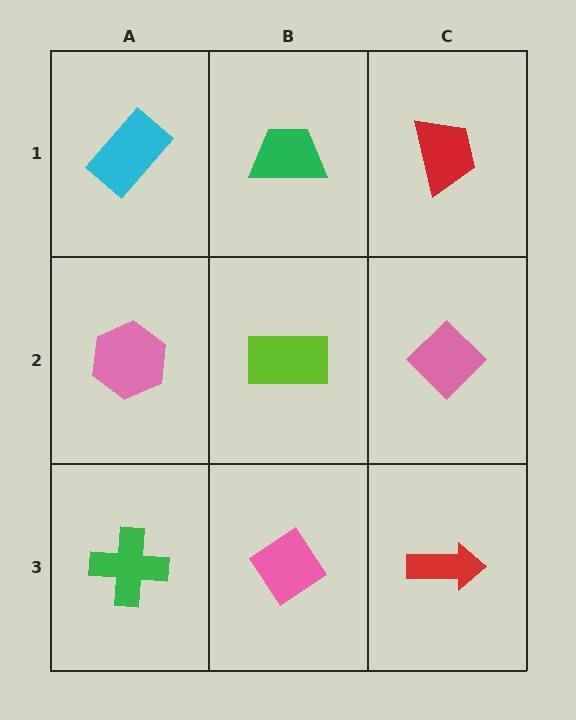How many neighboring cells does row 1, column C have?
2.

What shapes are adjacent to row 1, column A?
A pink hexagon (row 2, column A), a green trapezoid (row 1, column B).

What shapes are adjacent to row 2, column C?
A red trapezoid (row 1, column C), a red arrow (row 3, column C), a lime rectangle (row 2, column B).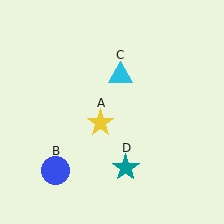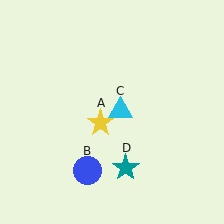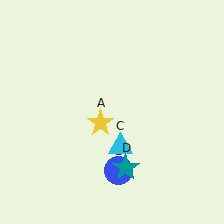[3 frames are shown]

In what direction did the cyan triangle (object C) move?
The cyan triangle (object C) moved down.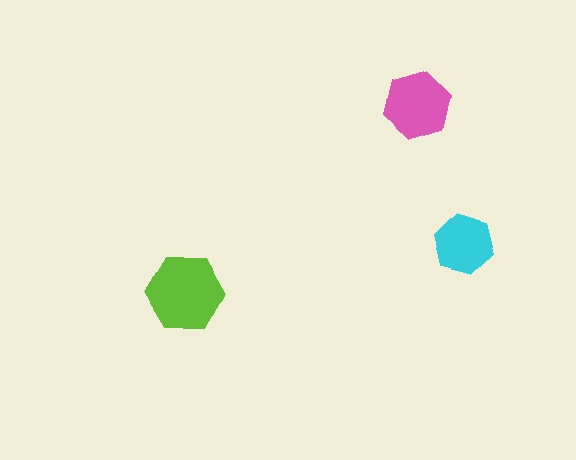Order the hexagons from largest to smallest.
the lime one, the pink one, the cyan one.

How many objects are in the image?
There are 3 objects in the image.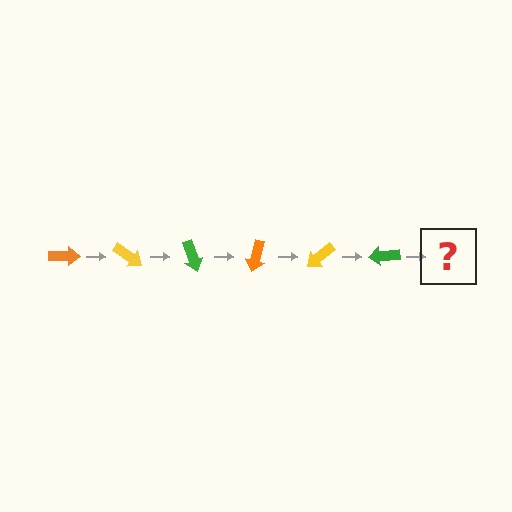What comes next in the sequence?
The next element should be an orange arrow, rotated 210 degrees from the start.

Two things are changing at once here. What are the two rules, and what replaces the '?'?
The two rules are that it rotates 35 degrees each step and the color cycles through orange, yellow, and green. The '?' should be an orange arrow, rotated 210 degrees from the start.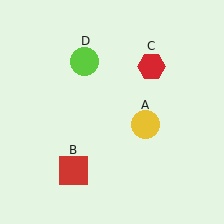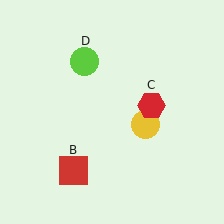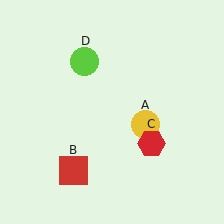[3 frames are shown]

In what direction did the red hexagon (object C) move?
The red hexagon (object C) moved down.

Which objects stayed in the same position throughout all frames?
Yellow circle (object A) and red square (object B) and lime circle (object D) remained stationary.